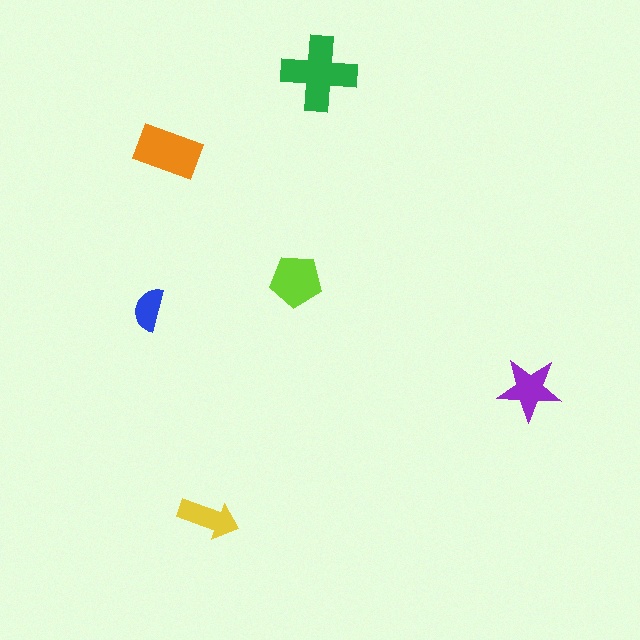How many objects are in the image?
There are 6 objects in the image.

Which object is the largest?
The green cross.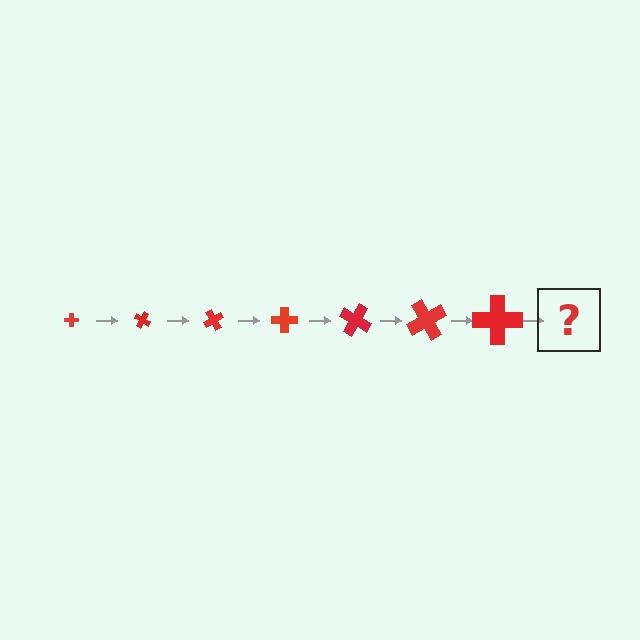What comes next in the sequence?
The next element should be a cross, larger than the previous one and rotated 210 degrees from the start.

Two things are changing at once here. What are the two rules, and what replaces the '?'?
The two rules are that the cross grows larger each step and it rotates 30 degrees each step. The '?' should be a cross, larger than the previous one and rotated 210 degrees from the start.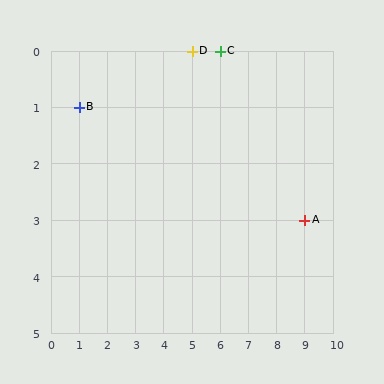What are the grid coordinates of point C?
Point C is at grid coordinates (6, 0).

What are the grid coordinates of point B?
Point B is at grid coordinates (1, 1).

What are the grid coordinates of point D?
Point D is at grid coordinates (5, 0).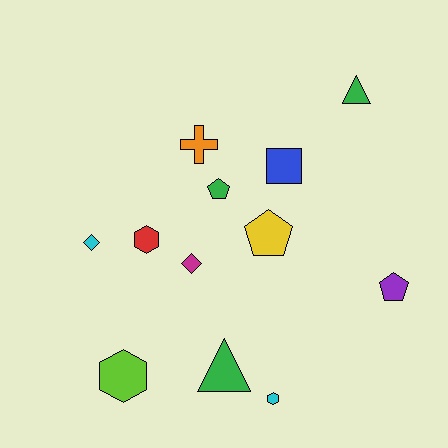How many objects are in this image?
There are 12 objects.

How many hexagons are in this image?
There are 3 hexagons.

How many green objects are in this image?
There are 3 green objects.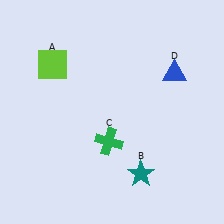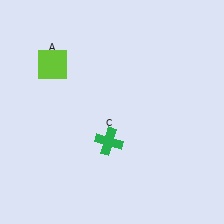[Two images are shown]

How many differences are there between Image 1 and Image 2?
There are 2 differences between the two images.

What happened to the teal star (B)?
The teal star (B) was removed in Image 2. It was in the bottom-right area of Image 1.